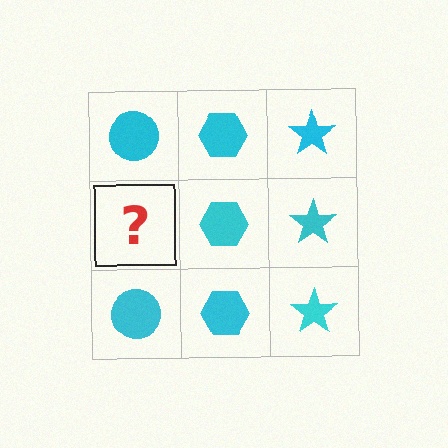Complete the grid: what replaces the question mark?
The question mark should be replaced with a cyan circle.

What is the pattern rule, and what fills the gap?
The rule is that each column has a consistent shape. The gap should be filled with a cyan circle.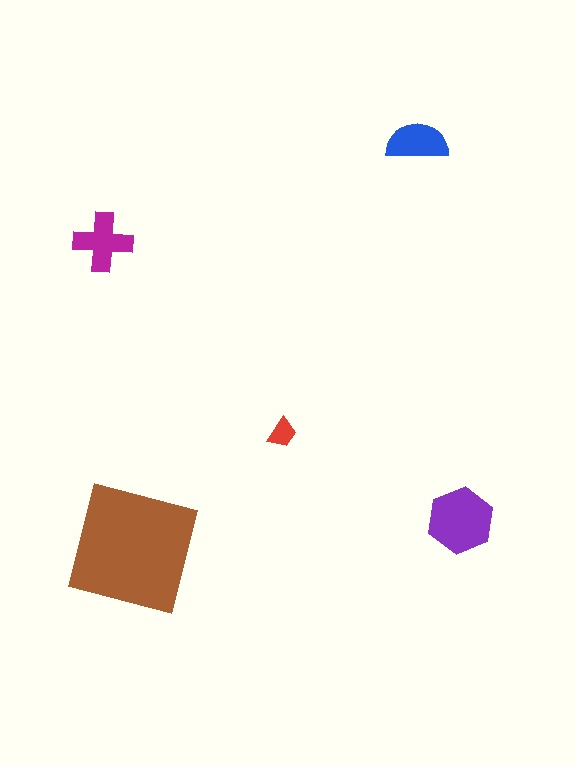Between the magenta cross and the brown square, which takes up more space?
The brown square.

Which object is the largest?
The brown square.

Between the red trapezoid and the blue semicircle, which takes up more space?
The blue semicircle.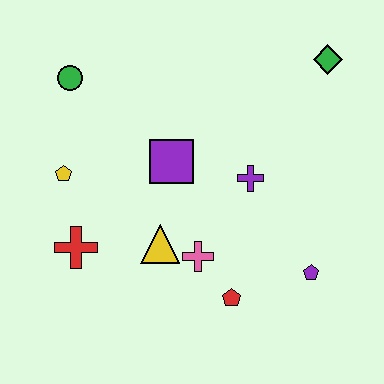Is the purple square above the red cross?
Yes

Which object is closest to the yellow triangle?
The pink cross is closest to the yellow triangle.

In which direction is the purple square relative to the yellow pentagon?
The purple square is to the right of the yellow pentagon.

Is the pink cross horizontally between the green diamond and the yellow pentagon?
Yes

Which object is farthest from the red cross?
The green diamond is farthest from the red cross.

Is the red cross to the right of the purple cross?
No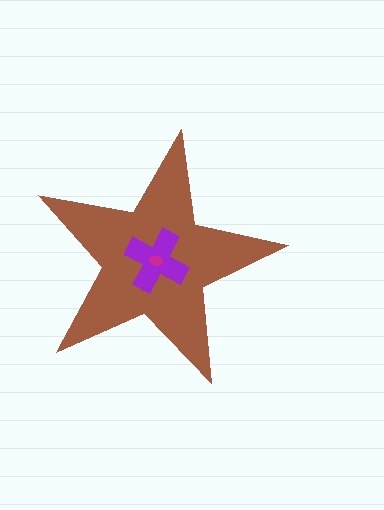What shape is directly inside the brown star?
The purple cross.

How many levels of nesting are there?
3.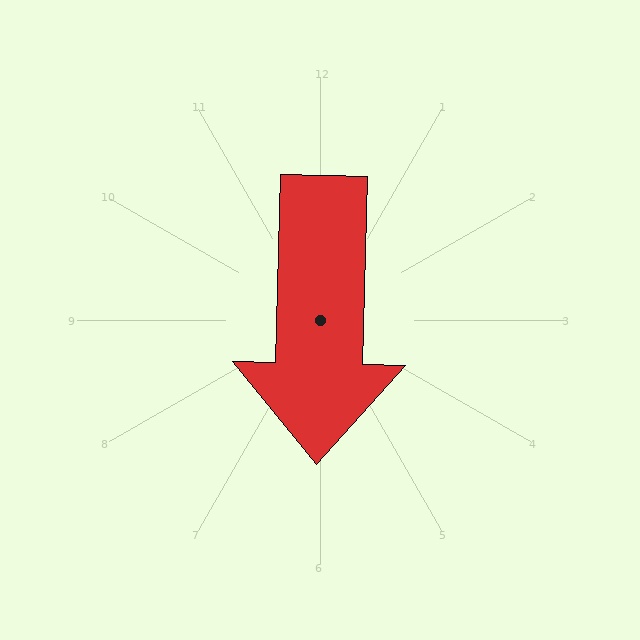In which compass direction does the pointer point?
South.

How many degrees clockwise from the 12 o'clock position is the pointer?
Approximately 181 degrees.